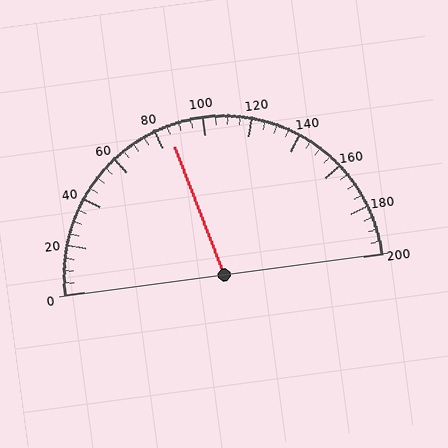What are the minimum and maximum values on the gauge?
The gauge ranges from 0 to 200.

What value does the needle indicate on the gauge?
The needle indicates approximately 85.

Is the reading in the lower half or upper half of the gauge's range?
The reading is in the lower half of the range (0 to 200).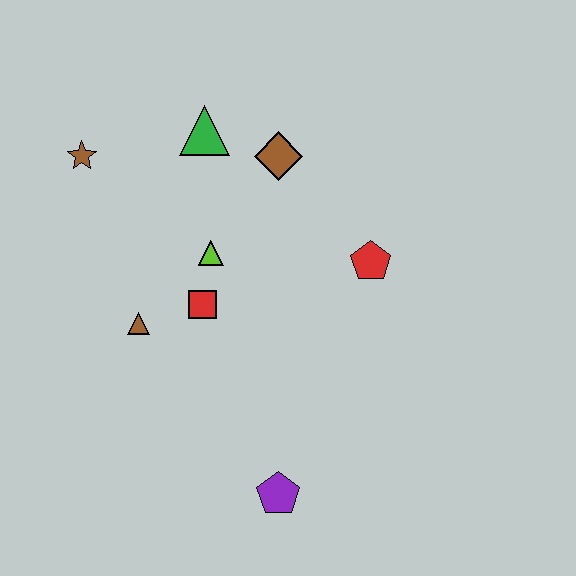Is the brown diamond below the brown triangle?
No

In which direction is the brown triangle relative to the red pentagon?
The brown triangle is to the left of the red pentagon.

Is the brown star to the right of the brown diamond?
No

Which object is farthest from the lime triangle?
The purple pentagon is farthest from the lime triangle.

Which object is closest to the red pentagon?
The brown diamond is closest to the red pentagon.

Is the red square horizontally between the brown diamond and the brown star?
Yes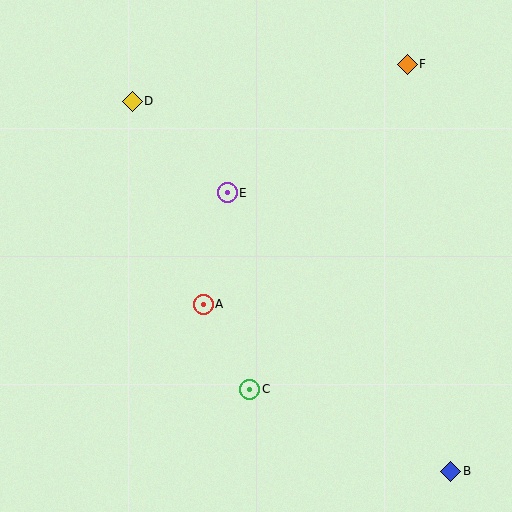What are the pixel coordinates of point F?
Point F is at (407, 64).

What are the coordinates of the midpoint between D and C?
The midpoint between D and C is at (191, 245).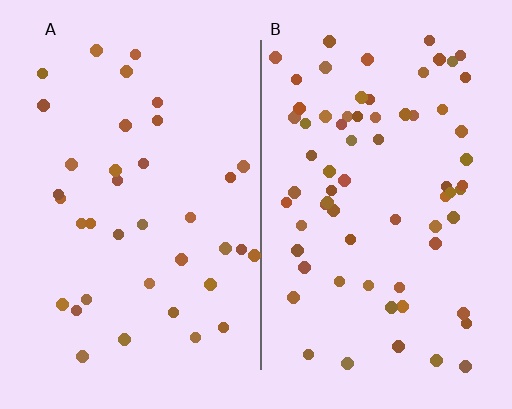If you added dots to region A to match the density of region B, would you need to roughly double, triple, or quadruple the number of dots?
Approximately double.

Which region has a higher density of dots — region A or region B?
B (the right).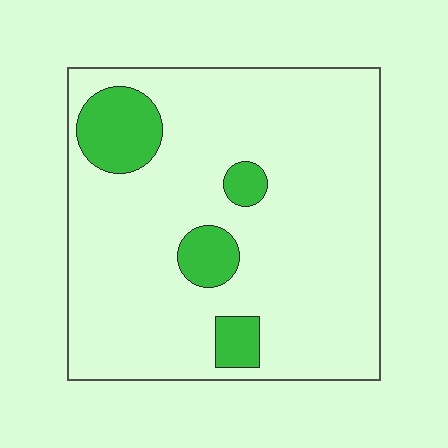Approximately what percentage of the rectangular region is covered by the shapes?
Approximately 15%.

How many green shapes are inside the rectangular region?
4.